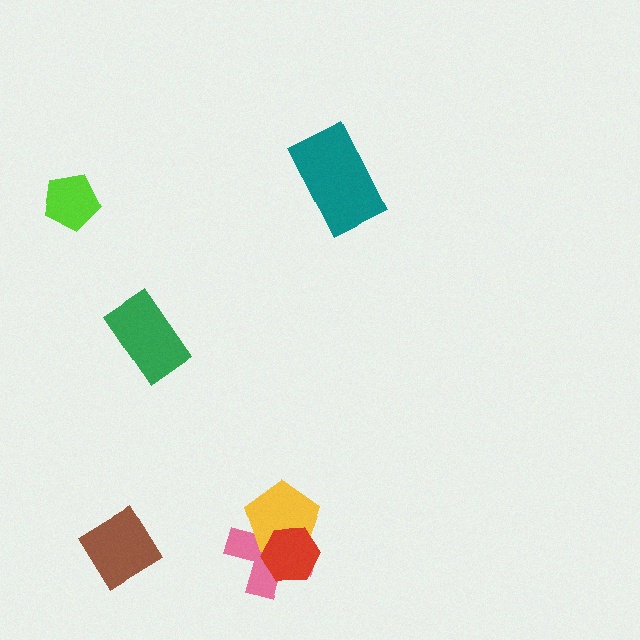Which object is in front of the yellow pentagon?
The red hexagon is in front of the yellow pentagon.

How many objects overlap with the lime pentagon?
0 objects overlap with the lime pentagon.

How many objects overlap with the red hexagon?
2 objects overlap with the red hexagon.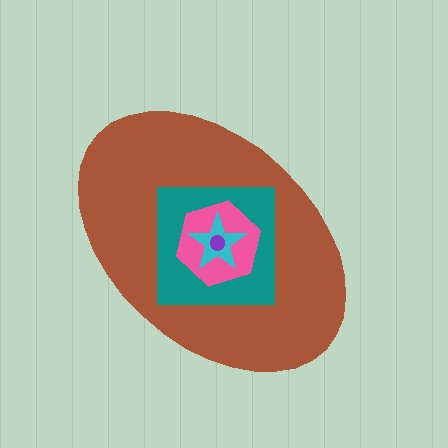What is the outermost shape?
The brown ellipse.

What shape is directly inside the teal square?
The pink hexagon.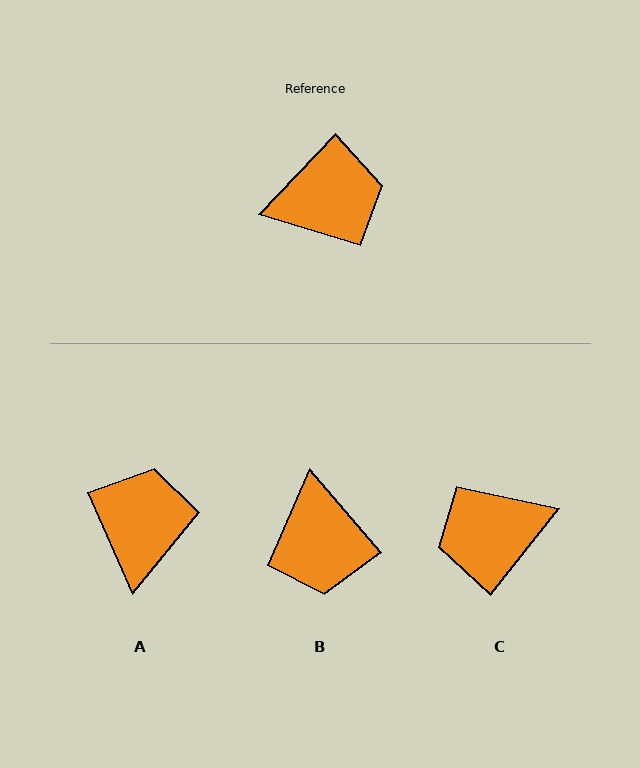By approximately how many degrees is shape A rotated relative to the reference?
Approximately 67 degrees counter-clockwise.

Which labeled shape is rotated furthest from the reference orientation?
C, about 175 degrees away.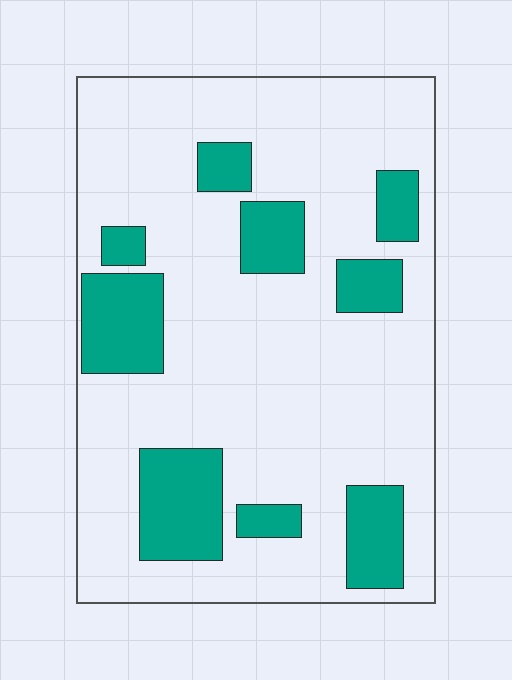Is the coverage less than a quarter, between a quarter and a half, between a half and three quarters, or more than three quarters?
Less than a quarter.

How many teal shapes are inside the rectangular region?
9.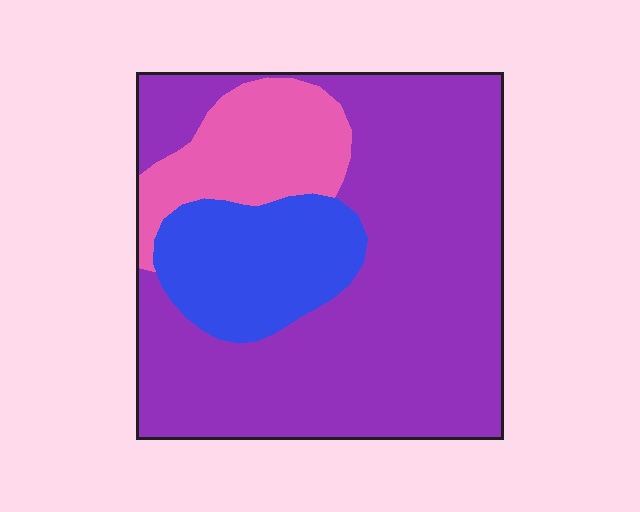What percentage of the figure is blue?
Blue covers 18% of the figure.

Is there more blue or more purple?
Purple.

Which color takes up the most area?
Purple, at roughly 65%.